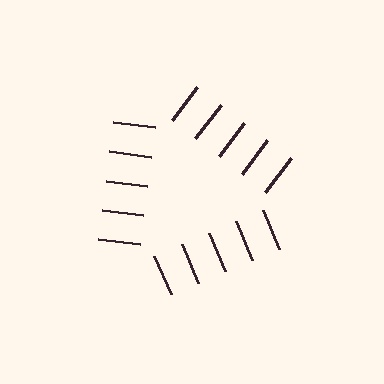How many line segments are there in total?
15 — 5 along each of the 3 edges.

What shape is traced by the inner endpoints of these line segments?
An illusory triangle — the line segments terminate on its edges but no continuous stroke is drawn.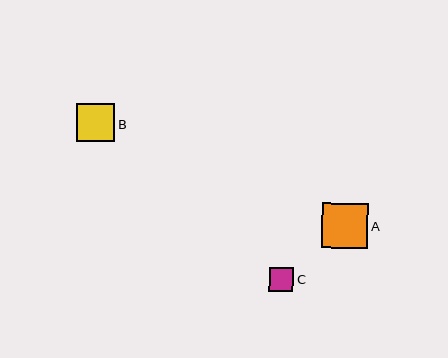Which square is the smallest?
Square C is the smallest with a size of approximately 24 pixels.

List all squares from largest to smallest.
From largest to smallest: A, B, C.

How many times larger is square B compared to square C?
Square B is approximately 1.6 times the size of square C.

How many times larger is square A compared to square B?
Square A is approximately 1.2 times the size of square B.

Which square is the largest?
Square A is the largest with a size of approximately 46 pixels.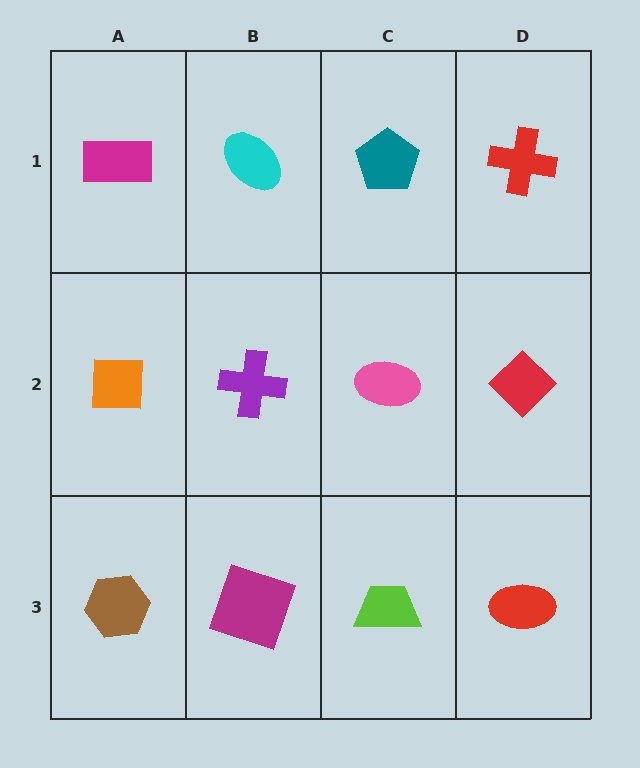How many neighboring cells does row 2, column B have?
4.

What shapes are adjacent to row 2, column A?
A magenta rectangle (row 1, column A), a brown hexagon (row 3, column A), a purple cross (row 2, column B).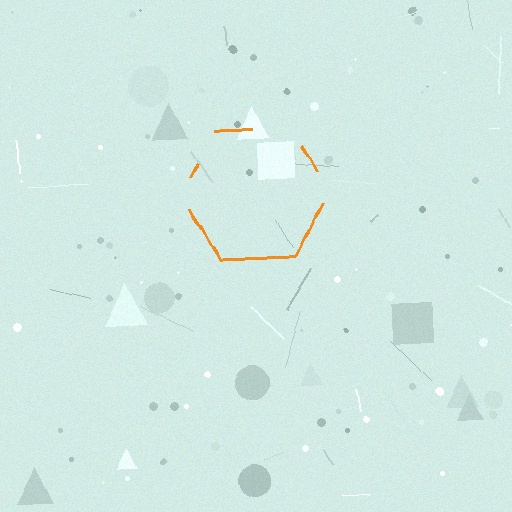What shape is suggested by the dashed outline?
The dashed outline suggests a hexagon.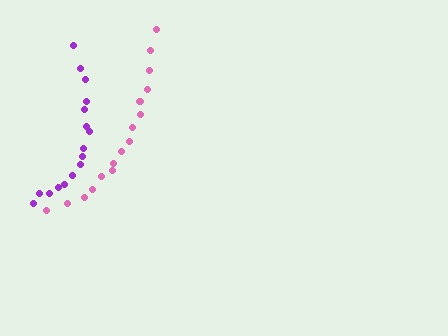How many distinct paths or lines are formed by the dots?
There are 2 distinct paths.